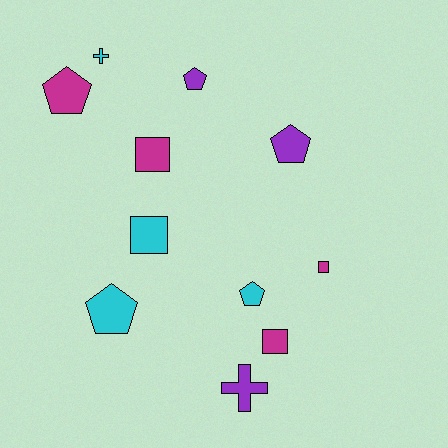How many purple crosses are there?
There is 1 purple cross.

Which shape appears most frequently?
Pentagon, with 5 objects.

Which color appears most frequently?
Magenta, with 4 objects.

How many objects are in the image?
There are 11 objects.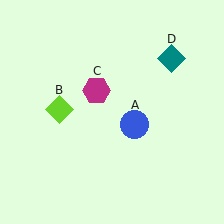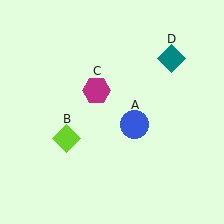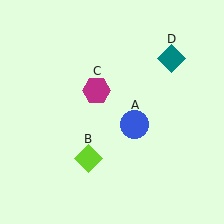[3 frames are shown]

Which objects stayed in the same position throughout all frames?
Blue circle (object A) and magenta hexagon (object C) and teal diamond (object D) remained stationary.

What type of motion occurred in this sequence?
The lime diamond (object B) rotated counterclockwise around the center of the scene.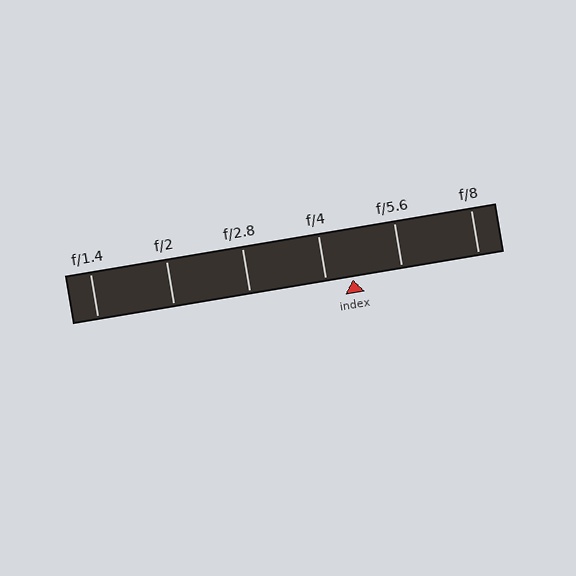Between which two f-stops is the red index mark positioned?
The index mark is between f/4 and f/5.6.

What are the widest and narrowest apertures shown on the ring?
The widest aperture shown is f/1.4 and the narrowest is f/8.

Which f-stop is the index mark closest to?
The index mark is closest to f/4.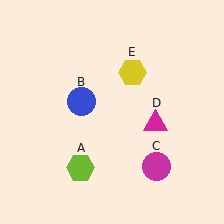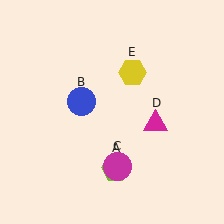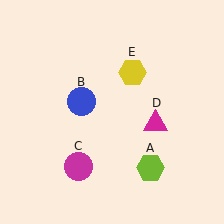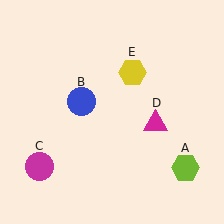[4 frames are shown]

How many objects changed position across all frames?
2 objects changed position: lime hexagon (object A), magenta circle (object C).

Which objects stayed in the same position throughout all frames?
Blue circle (object B) and magenta triangle (object D) and yellow hexagon (object E) remained stationary.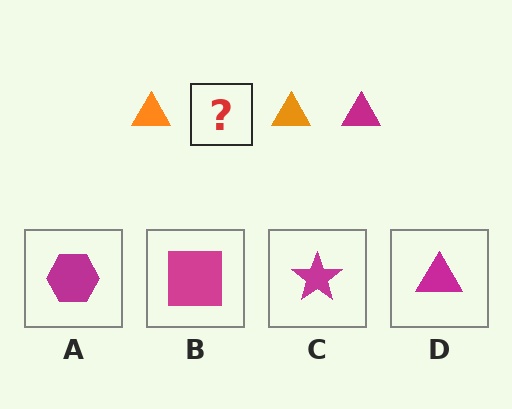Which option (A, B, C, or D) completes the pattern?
D.